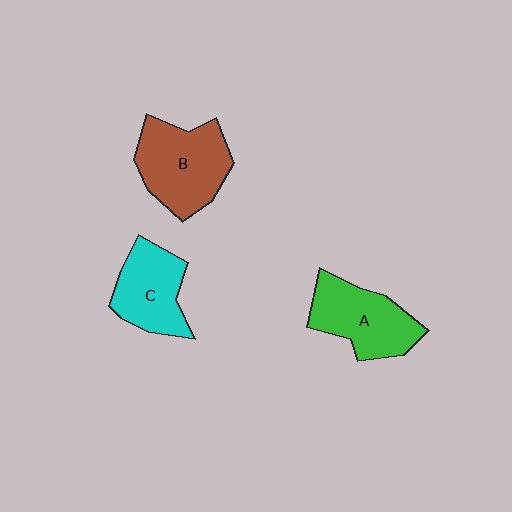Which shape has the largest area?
Shape B (brown).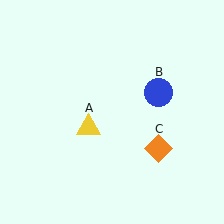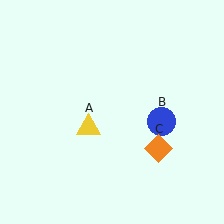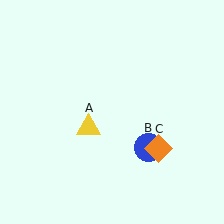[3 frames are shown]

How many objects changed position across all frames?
1 object changed position: blue circle (object B).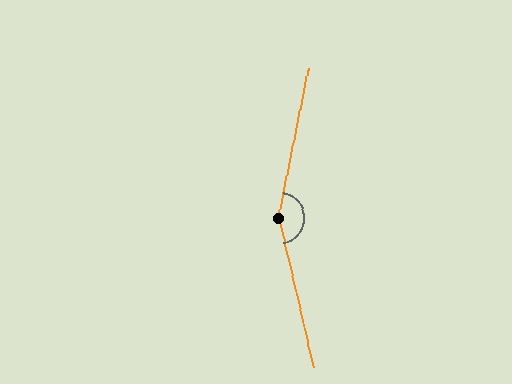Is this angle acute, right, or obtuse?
It is obtuse.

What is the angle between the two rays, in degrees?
Approximately 155 degrees.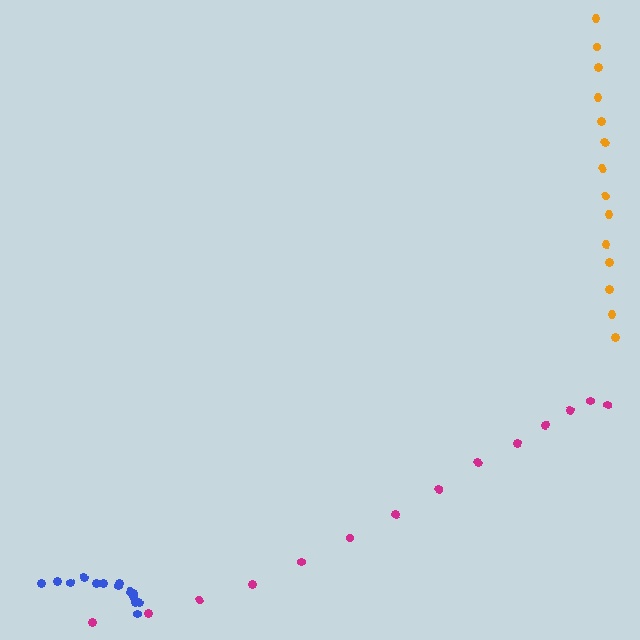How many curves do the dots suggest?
There are 3 distinct paths.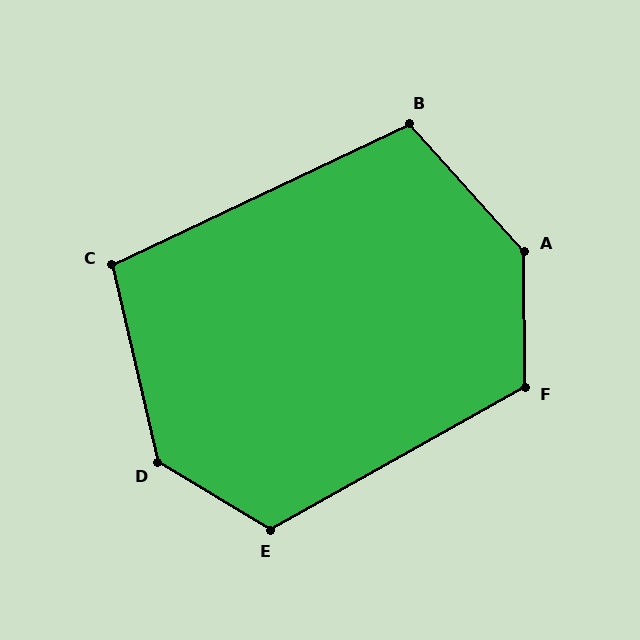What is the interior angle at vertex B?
Approximately 107 degrees (obtuse).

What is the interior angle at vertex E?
Approximately 120 degrees (obtuse).